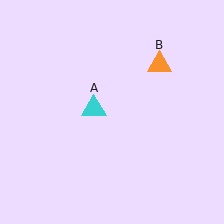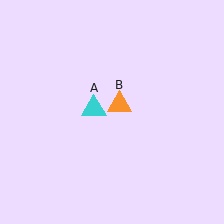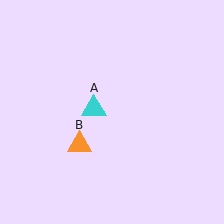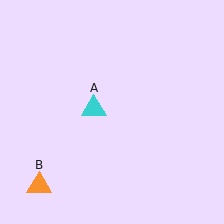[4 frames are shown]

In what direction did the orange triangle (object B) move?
The orange triangle (object B) moved down and to the left.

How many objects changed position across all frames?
1 object changed position: orange triangle (object B).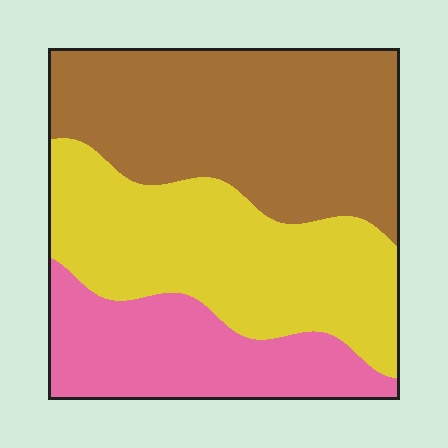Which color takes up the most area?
Brown, at roughly 40%.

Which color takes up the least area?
Pink, at roughly 25%.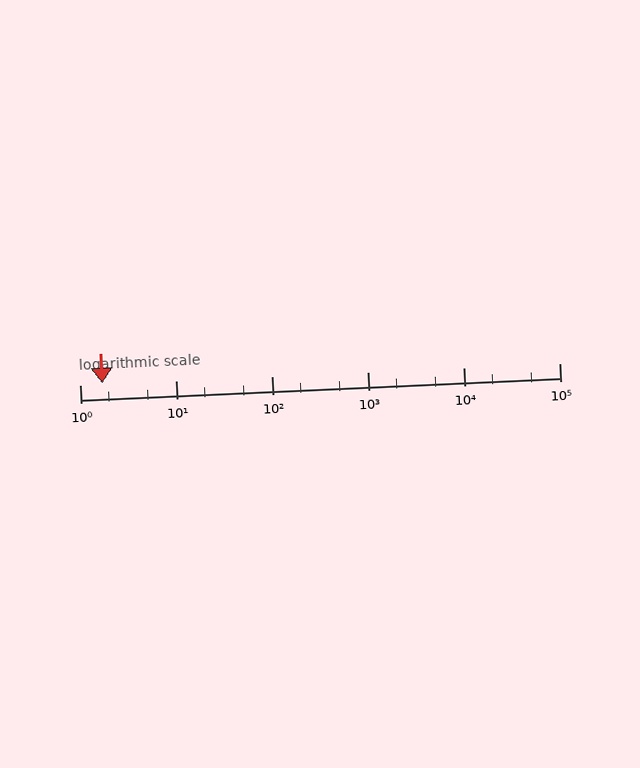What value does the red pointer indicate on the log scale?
The pointer indicates approximately 1.7.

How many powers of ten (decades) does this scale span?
The scale spans 5 decades, from 1 to 100000.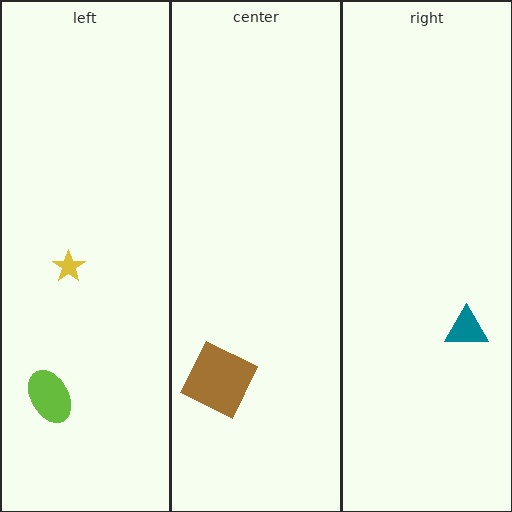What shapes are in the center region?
The brown square.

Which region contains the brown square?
The center region.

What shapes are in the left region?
The lime ellipse, the yellow star.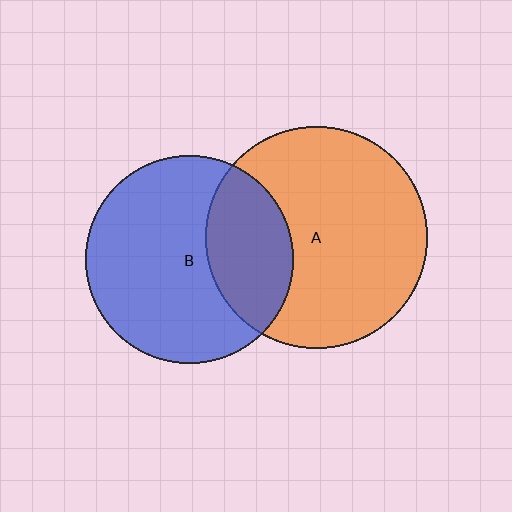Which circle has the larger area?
Circle A (orange).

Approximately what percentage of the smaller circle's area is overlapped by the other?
Approximately 30%.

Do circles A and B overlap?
Yes.